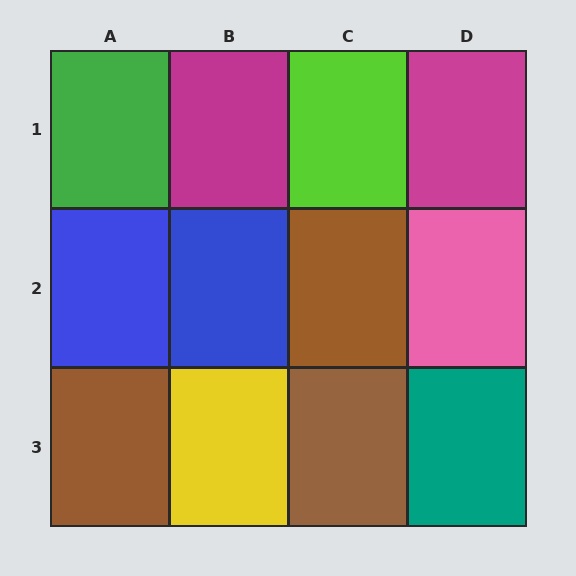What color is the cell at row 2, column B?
Blue.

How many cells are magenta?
2 cells are magenta.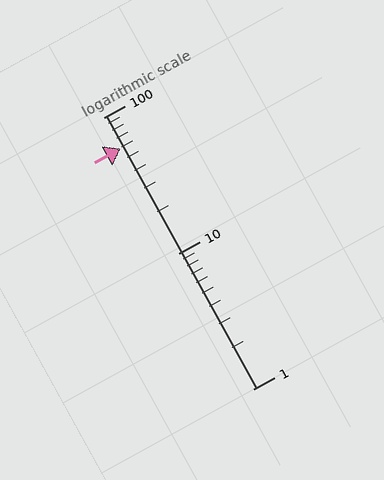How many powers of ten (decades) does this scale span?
The scale spans 2 decades, from 1 to 100.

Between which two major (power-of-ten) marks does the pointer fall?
The pointer is between 10 and 100.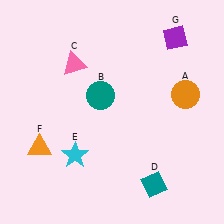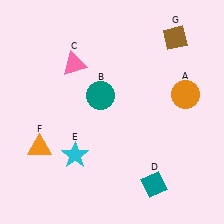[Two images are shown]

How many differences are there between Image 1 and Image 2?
There is 1 difference between the two images.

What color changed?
The diamond (G) changed from purple in Image 1 to brown in Image 2.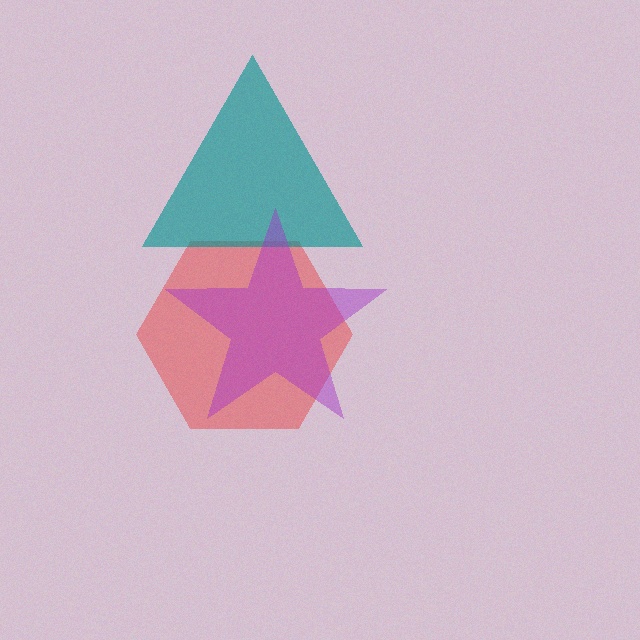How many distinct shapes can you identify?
There are 3 distinct shapes: a red hexagon, a teal triangle, a purple star.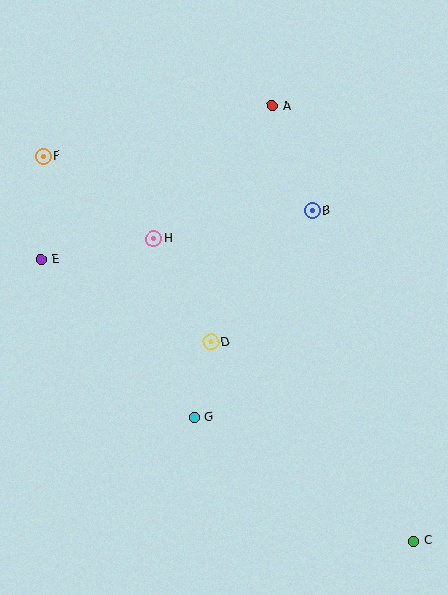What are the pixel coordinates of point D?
Point D is at (211, 342).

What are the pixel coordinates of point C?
Point C is at (414, 541).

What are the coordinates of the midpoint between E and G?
The midpoint between E and G is at (118, 338).